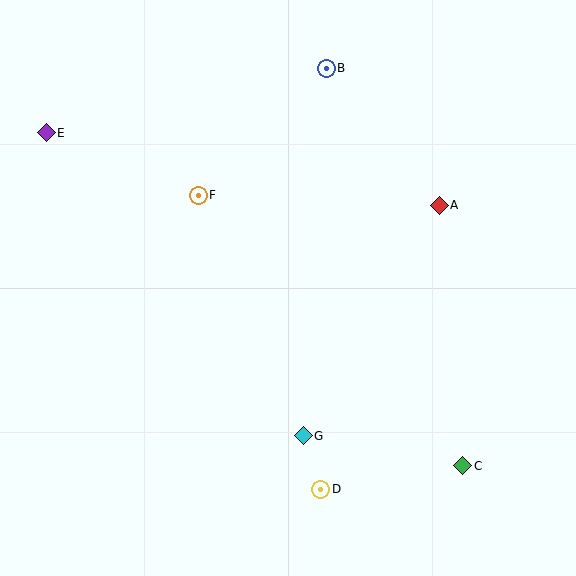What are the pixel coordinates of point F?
Point F is at (198, 195).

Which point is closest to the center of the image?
Point F at (198, 195) is closest to the center.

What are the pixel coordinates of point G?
Point G is at (303, 436).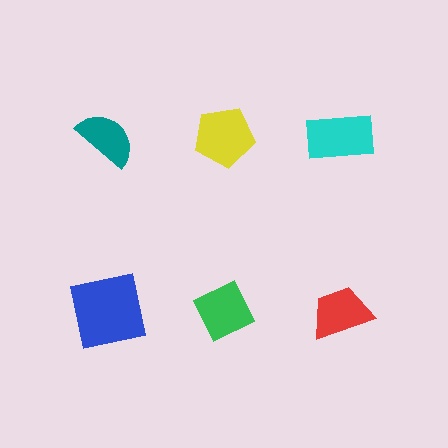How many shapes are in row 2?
3 shapes.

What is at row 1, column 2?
A yellow pentagon.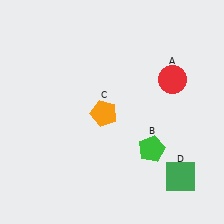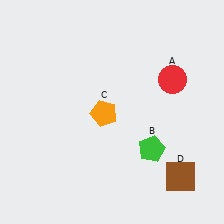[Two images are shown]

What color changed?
The square (D) changed from green in Image 1 to brown in Image 2.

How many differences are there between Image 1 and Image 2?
There is 1 difference between the two images.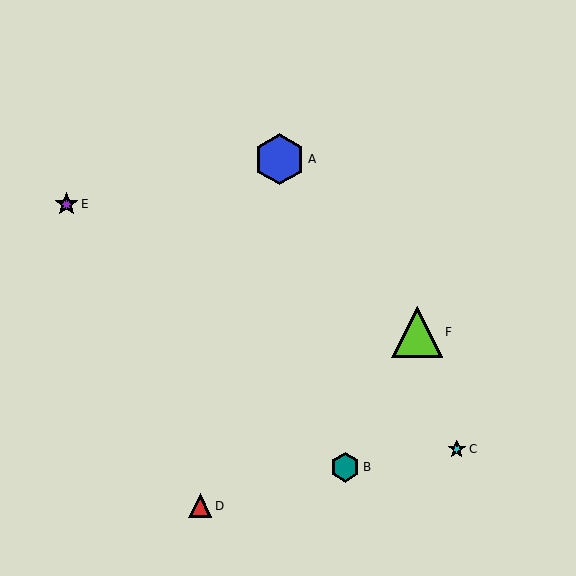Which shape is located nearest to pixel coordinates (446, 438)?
The cyan star (labeled C) at (457, 449) is nearest to that location.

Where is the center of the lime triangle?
The center of the lime triangle is at (417, 332).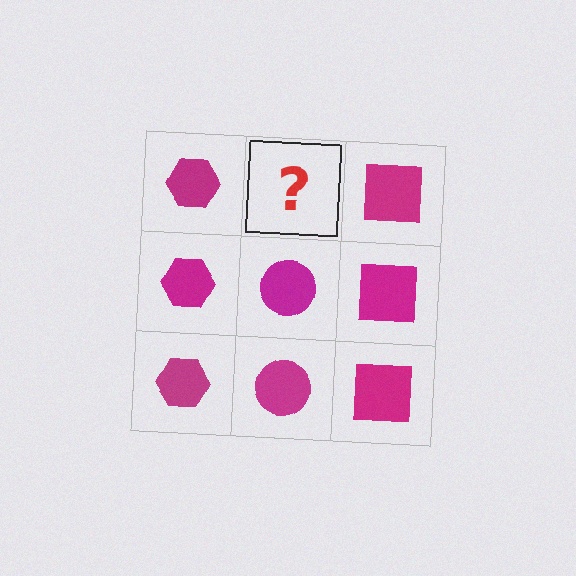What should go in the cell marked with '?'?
The missing cell should contain a magenta circle.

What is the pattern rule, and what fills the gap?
The rule is that each column has a consistent shape. The gap should be filled with a magenta circle.